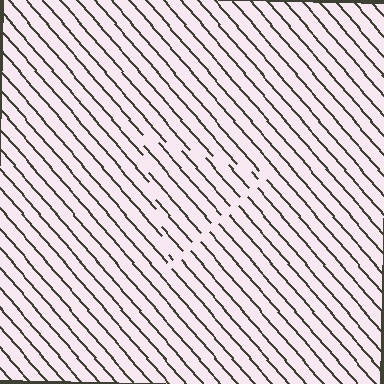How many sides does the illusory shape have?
3 sides — the line-ends trace a triangle.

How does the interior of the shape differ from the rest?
The interior of the shape contains the same grating, shifted by half a period — the contour is defined by the phase discontinuity where line-ends from the inner and outer gratings abut.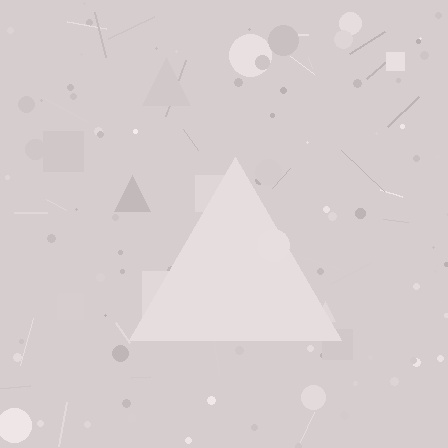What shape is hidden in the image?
A triangle is hidden in the image.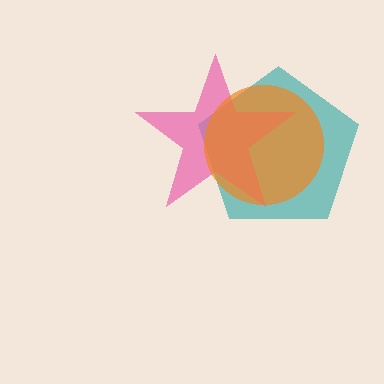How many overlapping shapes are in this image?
There are 3 overlapping shapes in the image.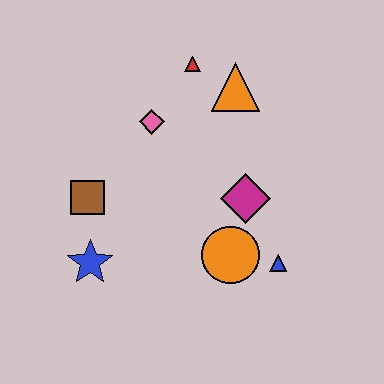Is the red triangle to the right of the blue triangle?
No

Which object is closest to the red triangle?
The orange triangle is closest to the red triangle.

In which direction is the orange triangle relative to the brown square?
The orange triangle is to the right of the brown square.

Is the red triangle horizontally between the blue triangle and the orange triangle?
No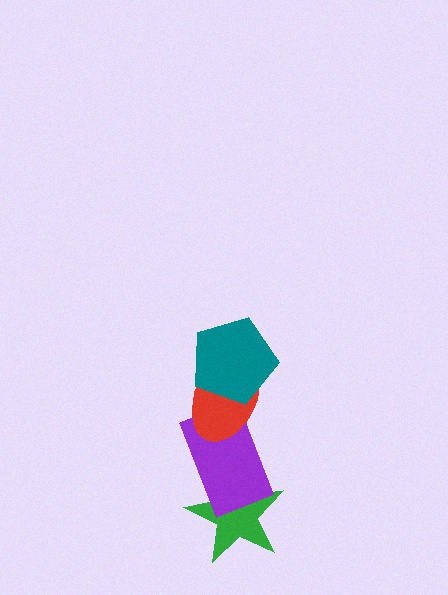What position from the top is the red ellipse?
The red ellipse is 2nd from the top.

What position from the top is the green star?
The green star is 4th from the top.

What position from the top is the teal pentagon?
The teal pentagon is 1st from the top.